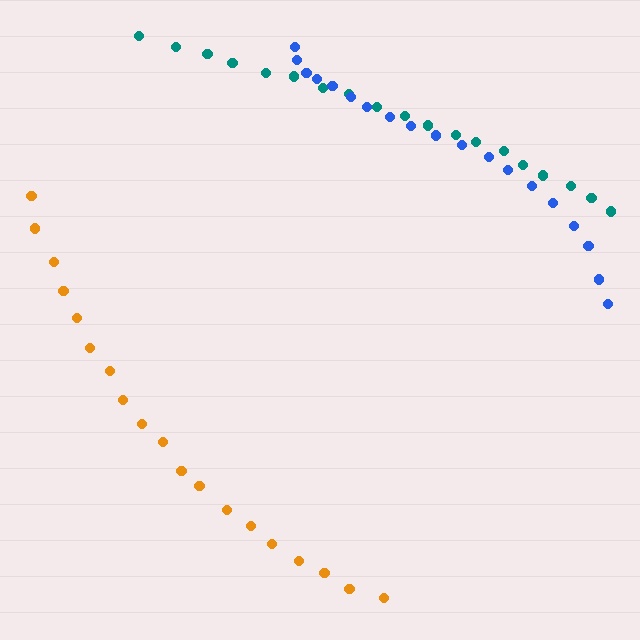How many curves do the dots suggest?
There are 3 distinct paths.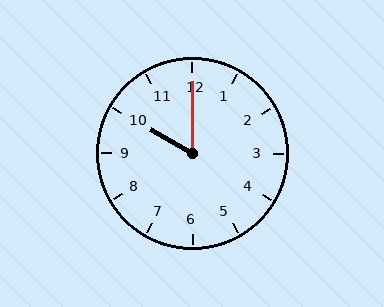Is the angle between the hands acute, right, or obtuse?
It is acute.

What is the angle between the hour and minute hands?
Approximately 60 degrees.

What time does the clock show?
10:00.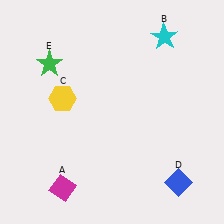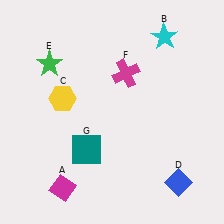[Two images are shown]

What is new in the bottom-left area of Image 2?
A teal square (G) was added in the bottom-left area of Image 2.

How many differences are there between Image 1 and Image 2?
There are 2 differences between the two images.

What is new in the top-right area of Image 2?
A magenta cross (F) was added in the top-right area of Image 2.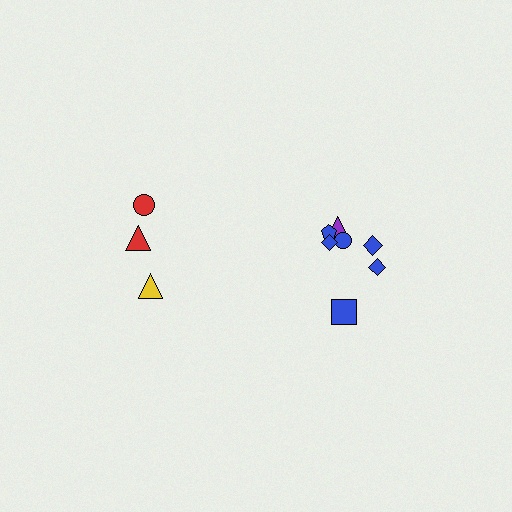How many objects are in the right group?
There are 7 objects.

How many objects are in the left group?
There are 3 objects.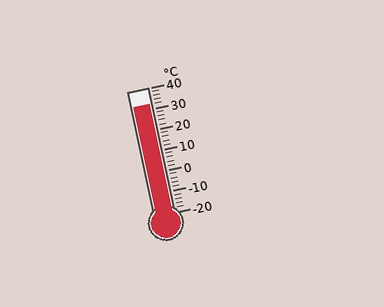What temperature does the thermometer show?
The thermometer shows approximately 32°C.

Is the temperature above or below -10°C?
The temperature is above -10°C.